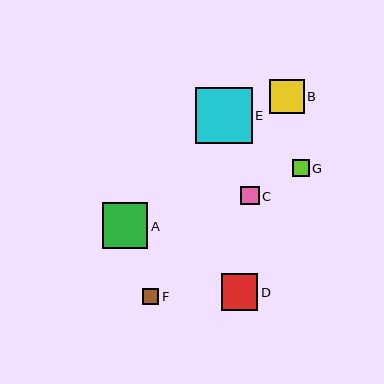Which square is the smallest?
Square F is the smallest with a size of approximately 16 pixels.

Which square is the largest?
Square E is the largest with a size of approximately 56 pixels.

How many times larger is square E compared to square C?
Square E is approximately 3.1 times the size of square C.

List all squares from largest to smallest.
From largest to smallest: E, A, D, B, C, G, F.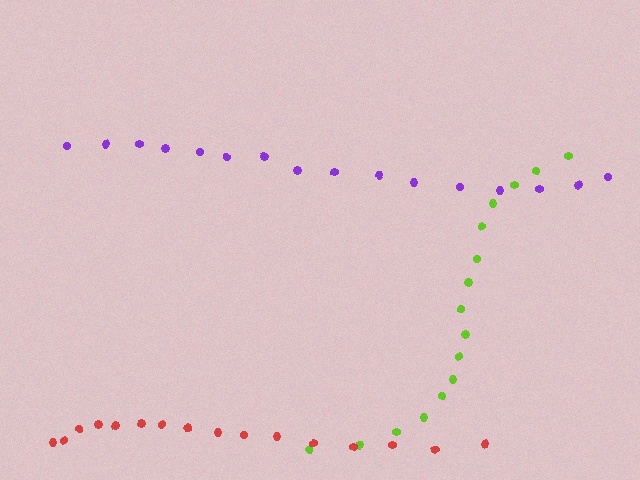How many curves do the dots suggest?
There are 3 distinct paths.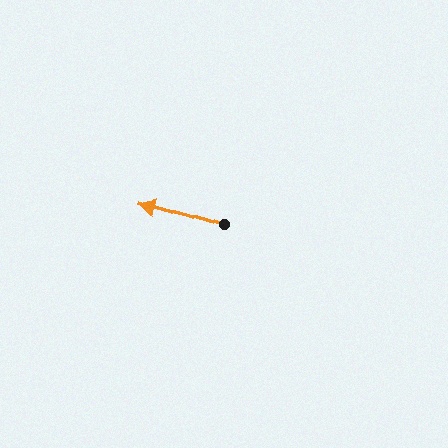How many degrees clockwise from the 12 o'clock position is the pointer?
Approximately 286 degrees.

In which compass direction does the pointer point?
West.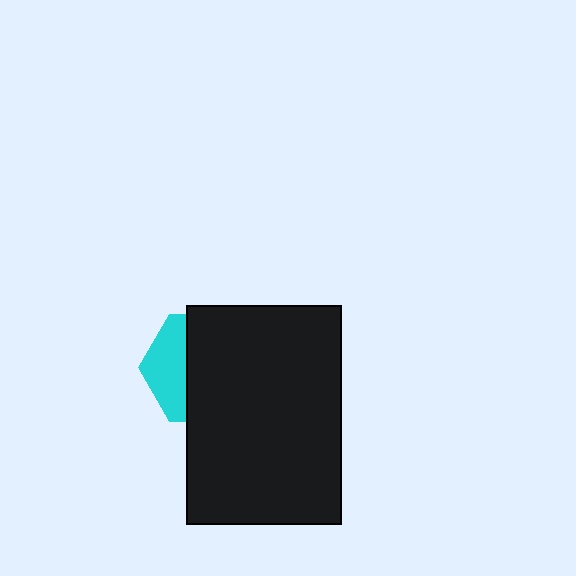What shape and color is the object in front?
The object in front is a black rectangle.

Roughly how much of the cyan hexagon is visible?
A small part of it is visible (roughly 34%).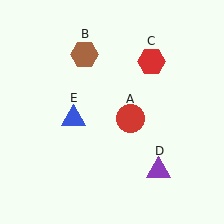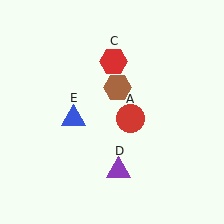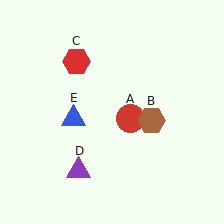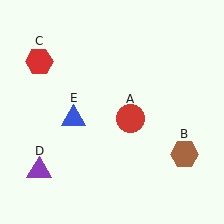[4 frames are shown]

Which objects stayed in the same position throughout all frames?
Red circle (object A) and blue triangle (object E) remained stationary.